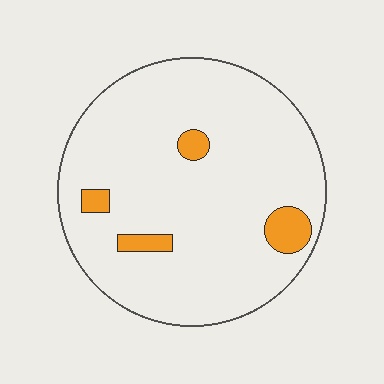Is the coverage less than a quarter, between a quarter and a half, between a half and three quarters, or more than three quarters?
Less than a quarter.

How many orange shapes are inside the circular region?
4.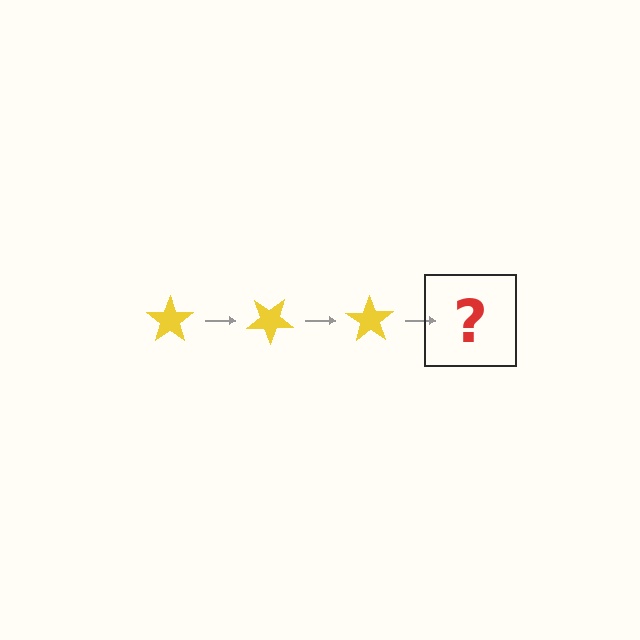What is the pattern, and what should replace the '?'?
The pattern is that the star rotates 35 degrees each step. The '?' should be a yellow star rotated 105 degrees.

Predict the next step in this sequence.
The next step is a yellow star rotated 105 degrees.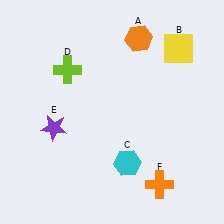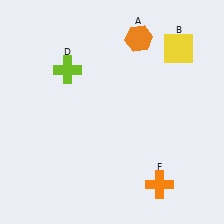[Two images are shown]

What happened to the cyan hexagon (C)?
The cyan hexagon (C) was removed in Image 2. It was in the bottom-right area of Image 1.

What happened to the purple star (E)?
The purple star (E) was removed in Image 2. It was in the bottom-left area of Image 1.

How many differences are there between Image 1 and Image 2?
There are 2 differences between the two images.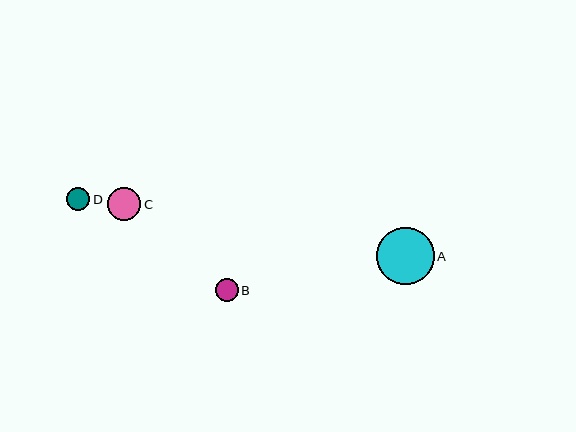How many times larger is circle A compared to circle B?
Circle A is approximately 2.5 times the size of circle B.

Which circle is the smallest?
Circle D is the smallest with a size of approximately 23 pixels.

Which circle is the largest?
Circle A is the largest with a size of approximately 57 pixels.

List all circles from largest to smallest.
From largest to smallest: A, C, B, D.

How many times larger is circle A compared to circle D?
Circle A is approximately 2.5 times the size of circle D.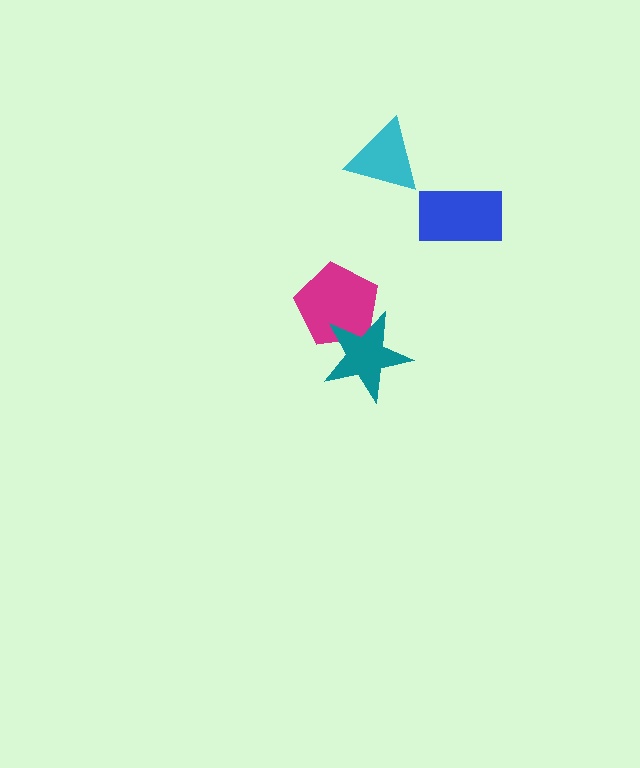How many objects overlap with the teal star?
1 object overlaps with the teal star.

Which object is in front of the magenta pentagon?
The teal star is in front of the magenta pentagon.